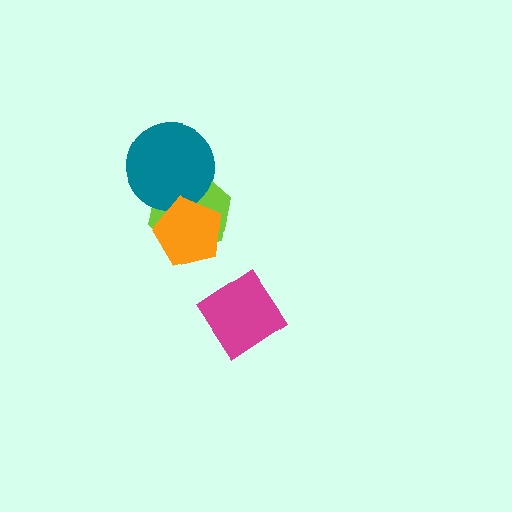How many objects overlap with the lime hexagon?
2 objects overlap with the lime hexagon.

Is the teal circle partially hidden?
Yes, it is partially covered by another shape.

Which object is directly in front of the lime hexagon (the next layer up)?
The teal circle is directly in front of the lime hexagon.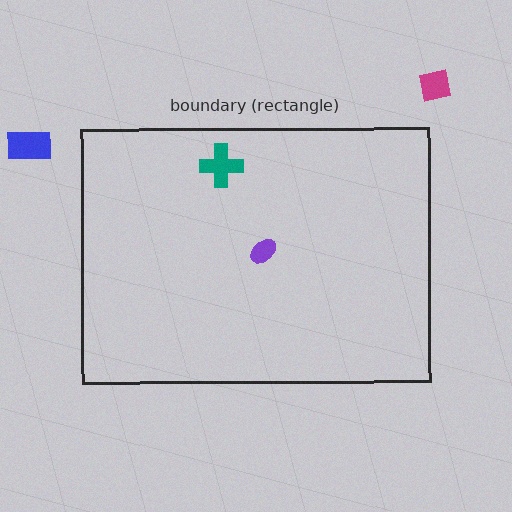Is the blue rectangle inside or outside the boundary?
Outside.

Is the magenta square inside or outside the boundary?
Outside.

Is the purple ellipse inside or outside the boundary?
Inside.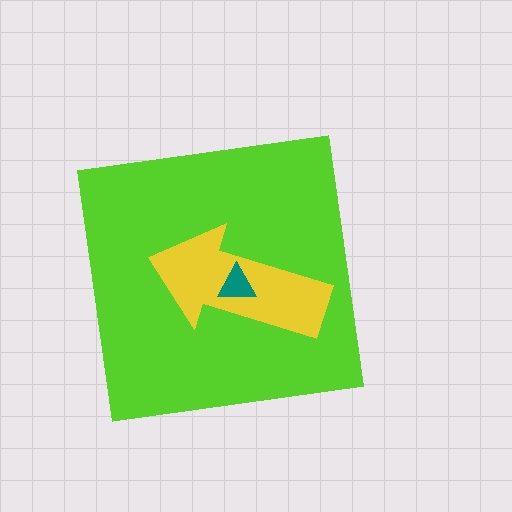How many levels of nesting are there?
3.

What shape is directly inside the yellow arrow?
The teal triangle.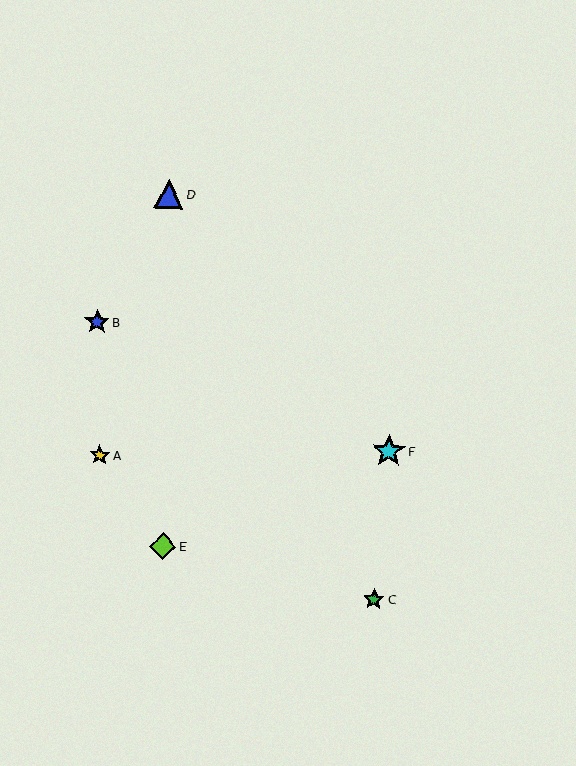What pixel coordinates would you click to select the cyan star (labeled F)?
Click at (389, 451) to select the cyan star F.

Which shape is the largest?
The cyan star (labeled F) is the largest.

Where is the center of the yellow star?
The center of the yellow star is at (100, 455).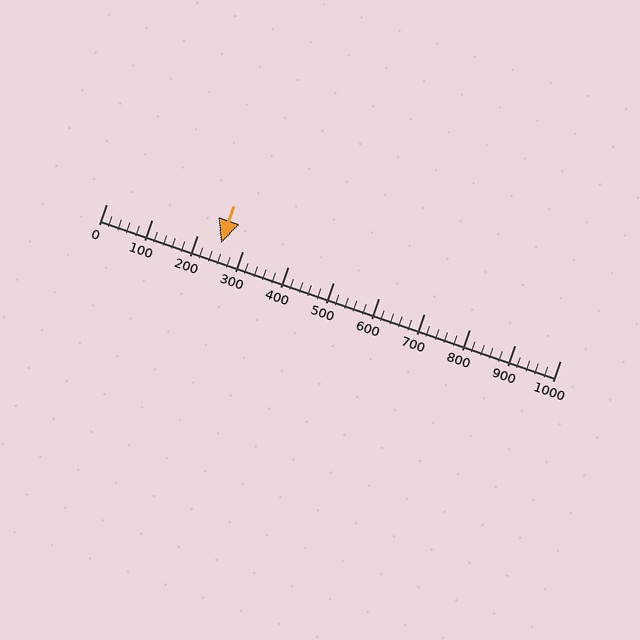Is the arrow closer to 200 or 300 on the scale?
The arrow is closer to 300.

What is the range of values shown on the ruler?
The ruler shows values from 0 to 1000.